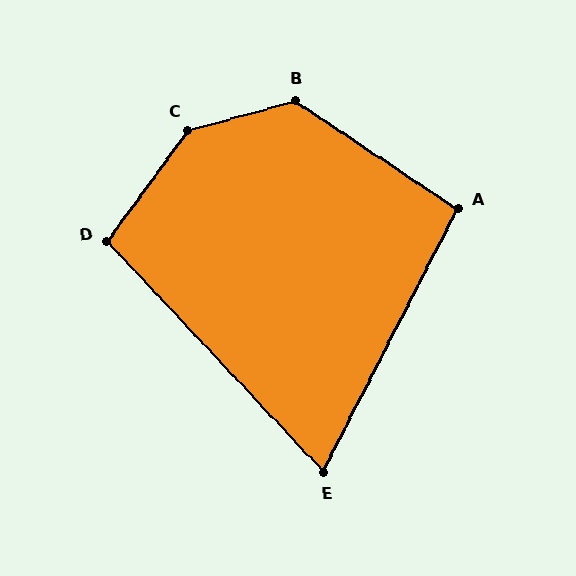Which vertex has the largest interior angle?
C, at approximately 141 degrees.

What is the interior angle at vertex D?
Approximately 101 degrees (obtuse).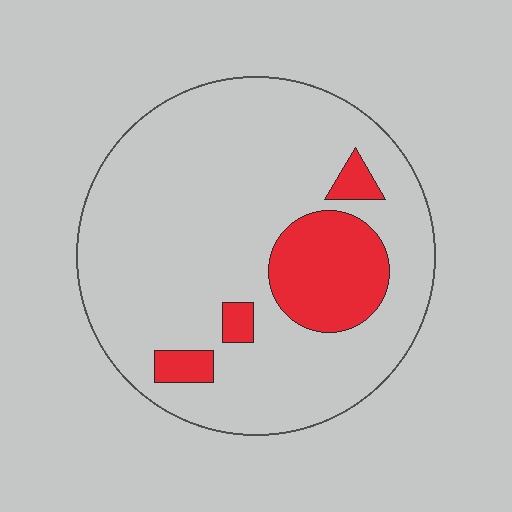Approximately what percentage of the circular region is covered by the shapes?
Approximately 15%.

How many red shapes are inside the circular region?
4.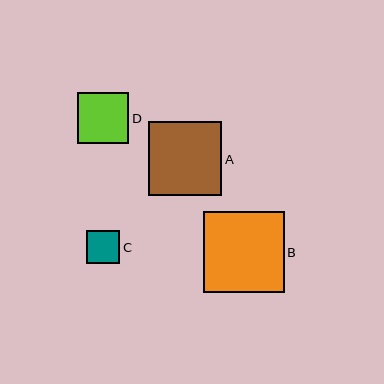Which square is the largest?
Square B is the largest with a size of approximately 81 pixels.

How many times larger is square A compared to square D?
Square A is approximately 1.4 times the size of square D.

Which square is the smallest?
Square C is the smallest with a size of approximately 33 pixels.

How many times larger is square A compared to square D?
Square A is approximately 1.4 times the size of square D.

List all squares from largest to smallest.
From largest to smallest: B, A, D, C.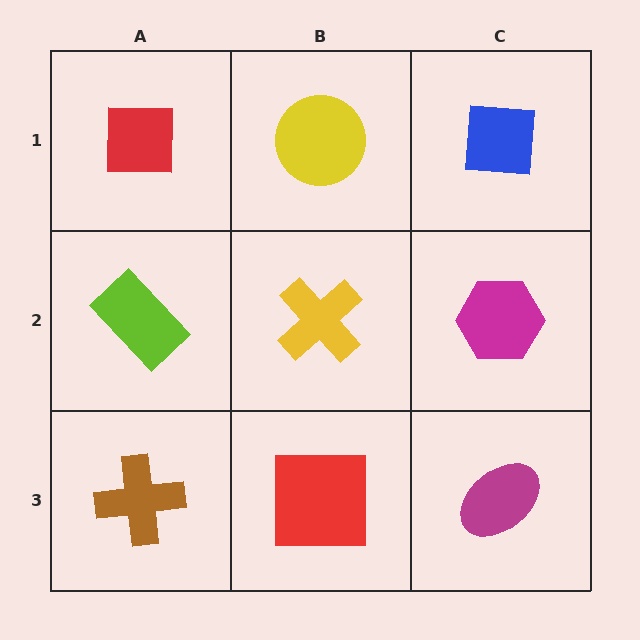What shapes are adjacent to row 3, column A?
A lime rectangle (row 2, column A), a red square (row 3, column B).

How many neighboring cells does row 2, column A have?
3.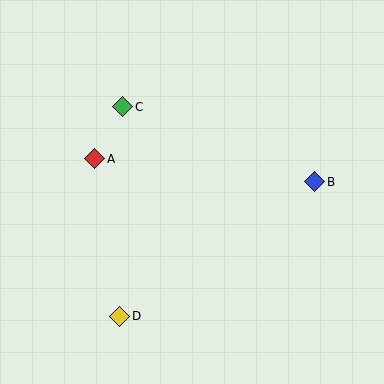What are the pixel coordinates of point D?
Point D is at (120, 316).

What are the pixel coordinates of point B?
Point B is at (315, 182).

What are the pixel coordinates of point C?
Point C is at (123, 107).